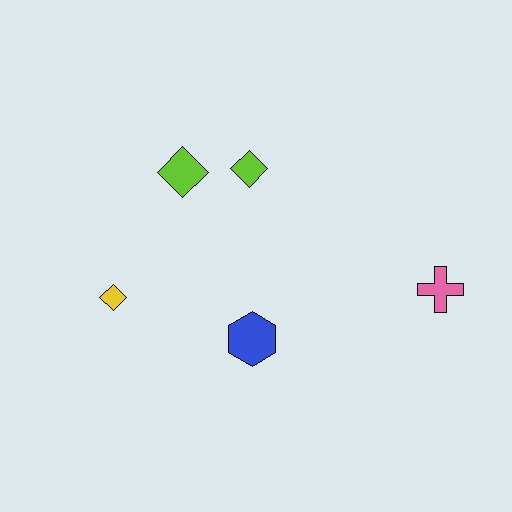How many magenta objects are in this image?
There are no magenta objects.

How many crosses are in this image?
There is 1 cross.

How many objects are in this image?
There are 5 objects.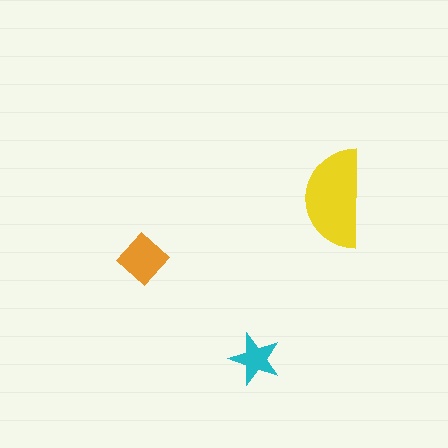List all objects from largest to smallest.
The yellow semicircle, the orange diamond, the cyan star.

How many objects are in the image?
There are 3 objects in the image.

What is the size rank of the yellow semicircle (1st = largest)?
1st.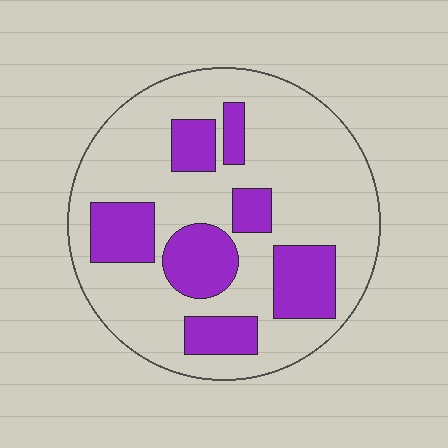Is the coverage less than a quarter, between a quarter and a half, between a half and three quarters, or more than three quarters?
Between a quarter and a half.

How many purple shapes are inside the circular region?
7.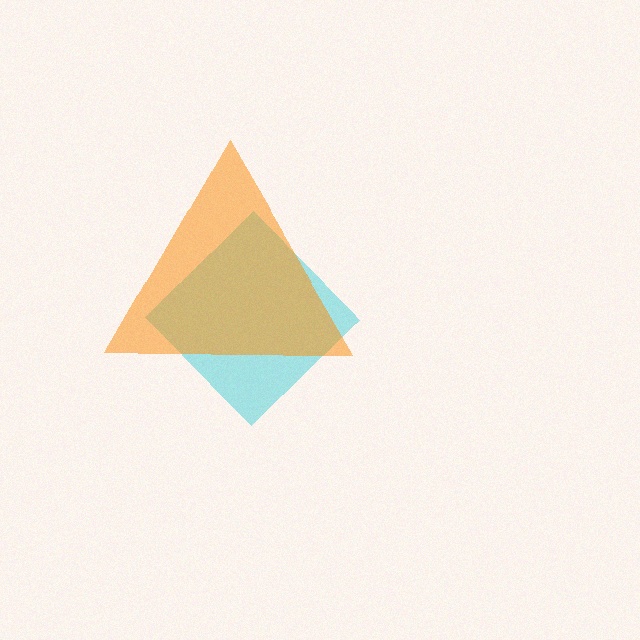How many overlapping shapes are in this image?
There are 2 overlapping shapes in the image.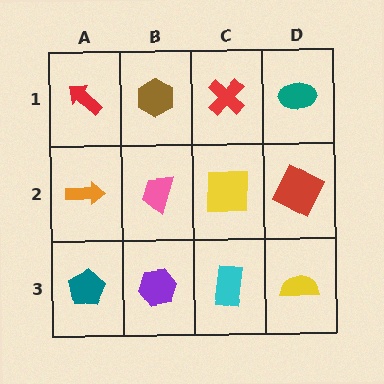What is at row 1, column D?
A teal ellipse.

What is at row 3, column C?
A cyan rectangle.